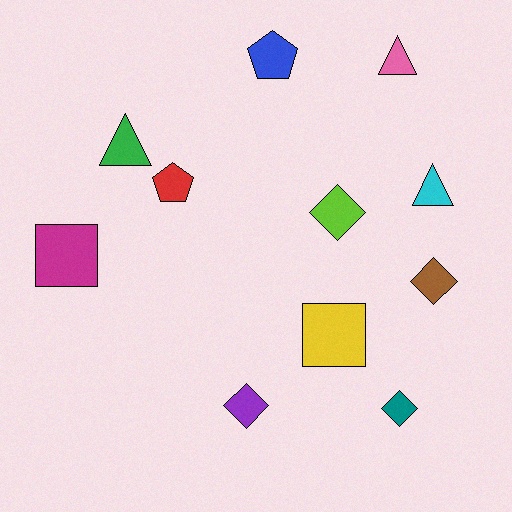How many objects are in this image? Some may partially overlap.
There are 11 objects.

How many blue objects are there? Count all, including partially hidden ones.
There is 1 blue object.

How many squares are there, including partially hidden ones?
There are 2 squares.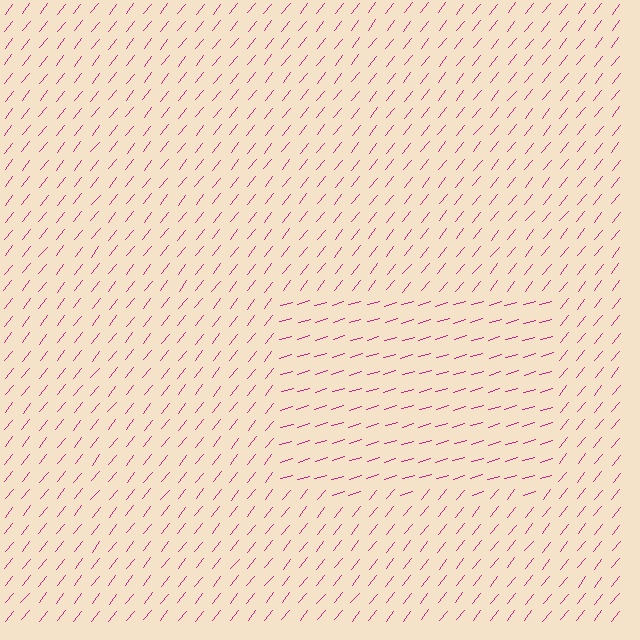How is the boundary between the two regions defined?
The boundary is defined purely by a change in line orientation (approximately 35 degrees difference). All lines are the same color and thickness.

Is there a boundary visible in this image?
Yes, there is a texture boundary formed by a change in line orientation.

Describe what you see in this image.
The image is filled with small magenta line segments. A rectangle region in the image has lines oriented differently from the surrounding lines, creating a visible texture boundary.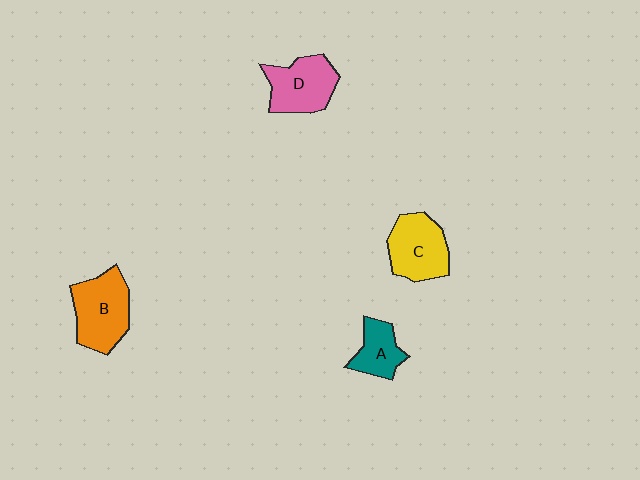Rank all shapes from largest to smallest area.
From largest to smallest: B (orange), C (yellow), D (pink), A (teal).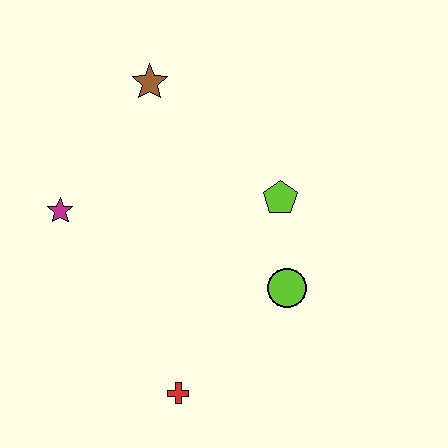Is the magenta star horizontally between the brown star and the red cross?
No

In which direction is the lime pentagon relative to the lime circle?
The lime pentagon is above the lime circle.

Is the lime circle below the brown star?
Yes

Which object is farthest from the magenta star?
The lime circle is farthest from the magenta star.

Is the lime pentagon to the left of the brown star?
No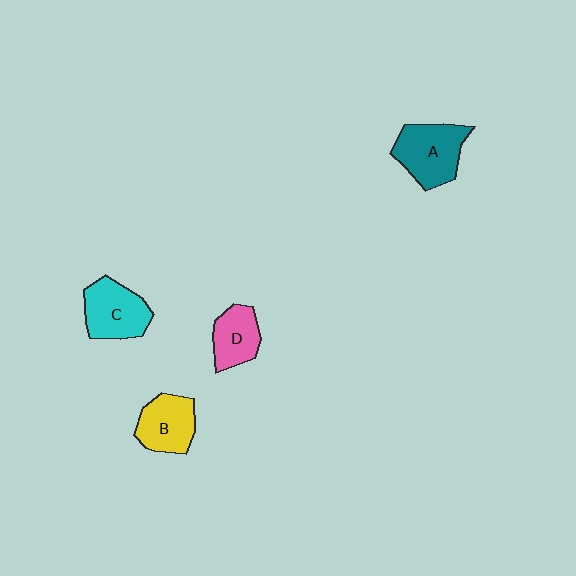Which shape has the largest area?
Shape A (teal).